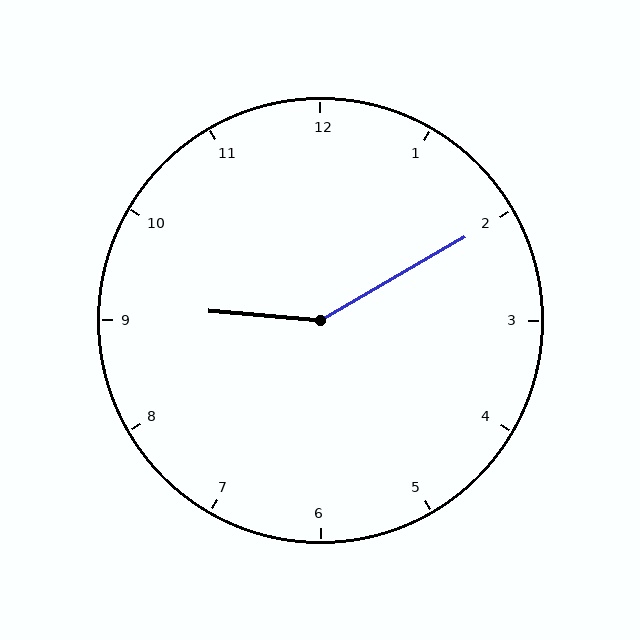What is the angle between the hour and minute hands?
Approximately 145 degrees.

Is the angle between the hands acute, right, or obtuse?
It is obtuse.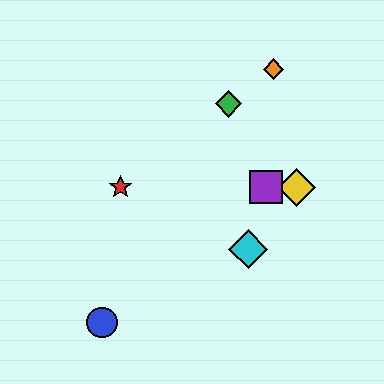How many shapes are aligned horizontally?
3 shapes (the red star, the yellow diamond, the purple square) are aligned horizontally.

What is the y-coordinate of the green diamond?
The green diamond is at y≈104.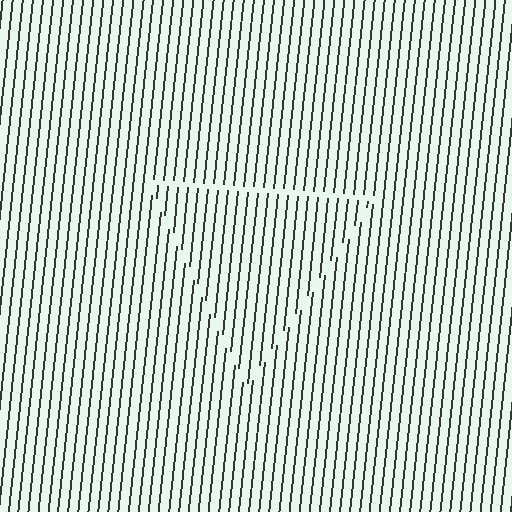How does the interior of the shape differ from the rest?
The interior of the shape contains the same grating, shifted by half a period — the contour is defined by the phase discontinuity where line-ends from the inner and outer gratings abut.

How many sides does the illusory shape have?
3 sides — the line-ends trace a triangle.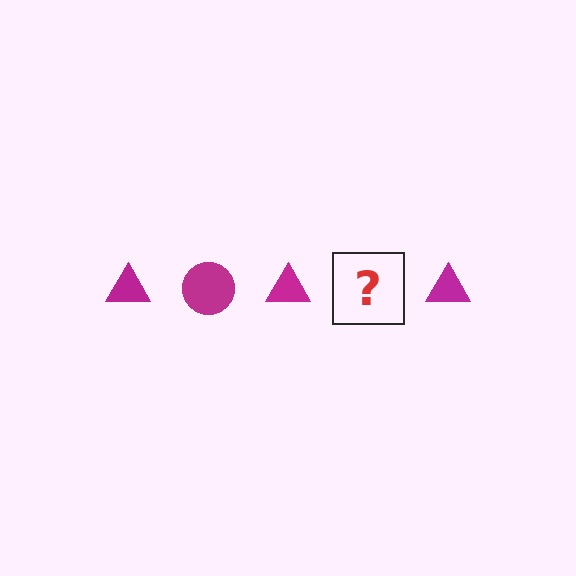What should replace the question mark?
The question mark should be replaced with a magenta circle.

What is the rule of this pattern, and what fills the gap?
The rule is that the pattern cycles through triangle, circle shapes in magenta. The gap should be filled with a magenta circle.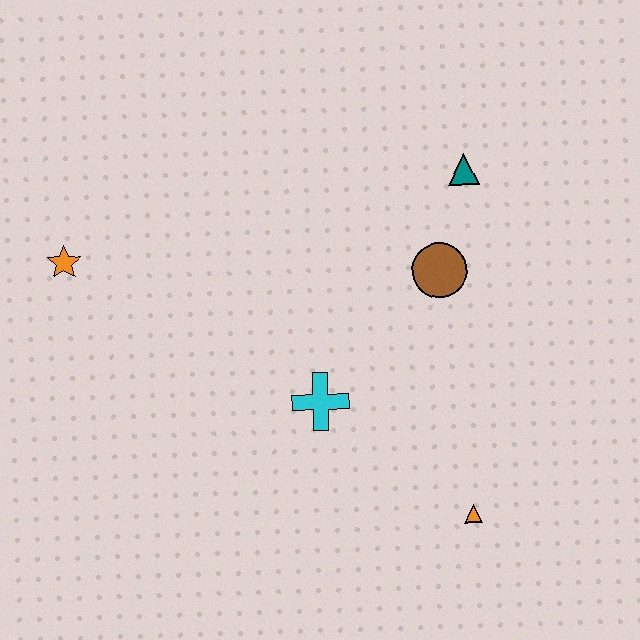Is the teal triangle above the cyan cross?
Yes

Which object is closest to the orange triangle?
The cyan cross is closest to the orange triangle.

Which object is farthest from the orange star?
The orange triangle is farthest from the orange star.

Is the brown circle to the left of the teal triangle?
Yes